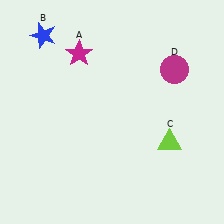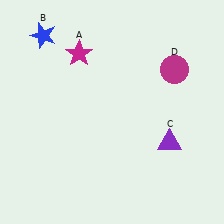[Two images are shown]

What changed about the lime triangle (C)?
In Image 1, C is lime. In Image 2, it changed to purple.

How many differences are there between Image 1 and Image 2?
There is 1 difference between the two images.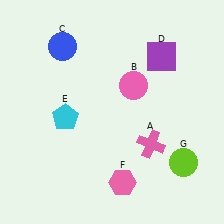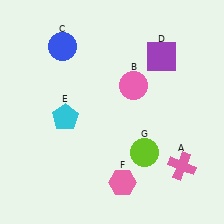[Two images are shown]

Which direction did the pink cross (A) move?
The pink cross (A) moved right.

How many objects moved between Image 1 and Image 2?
2 objects moved between the two images.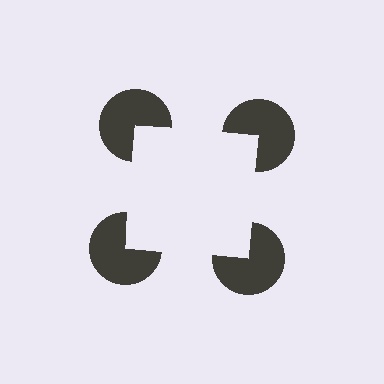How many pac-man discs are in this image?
There are 4 — one at each vertex of the illusory square.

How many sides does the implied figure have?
4 sides.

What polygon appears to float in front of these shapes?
An illusory square — its edges are inferred from the aligned wedge cuts in the pac-man discs, not physically drawn.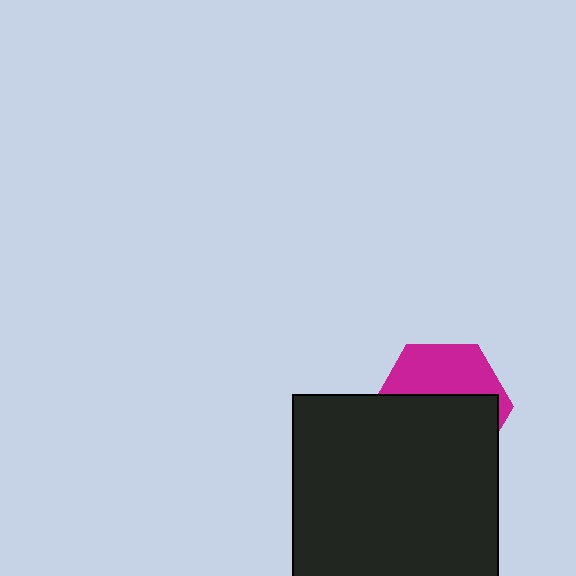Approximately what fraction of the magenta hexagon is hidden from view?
Roughly 60% of the magenta hexagon is hidden behind the black square.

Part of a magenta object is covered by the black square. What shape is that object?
It is a hexagon.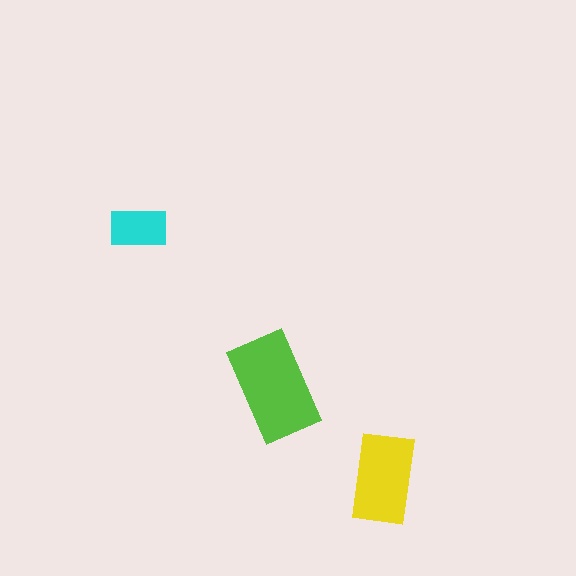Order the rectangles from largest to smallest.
the lime one, the yellow one, the cyan one.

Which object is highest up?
The cyan rectangle is topmost.